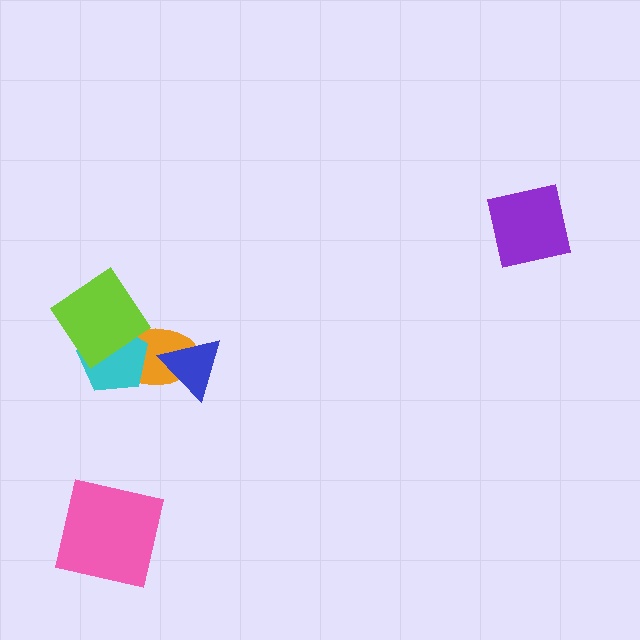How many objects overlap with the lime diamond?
2 objects overlap with the lime diamond.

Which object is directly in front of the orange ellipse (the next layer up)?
The blue triangle is directly in front of the orange ellipse.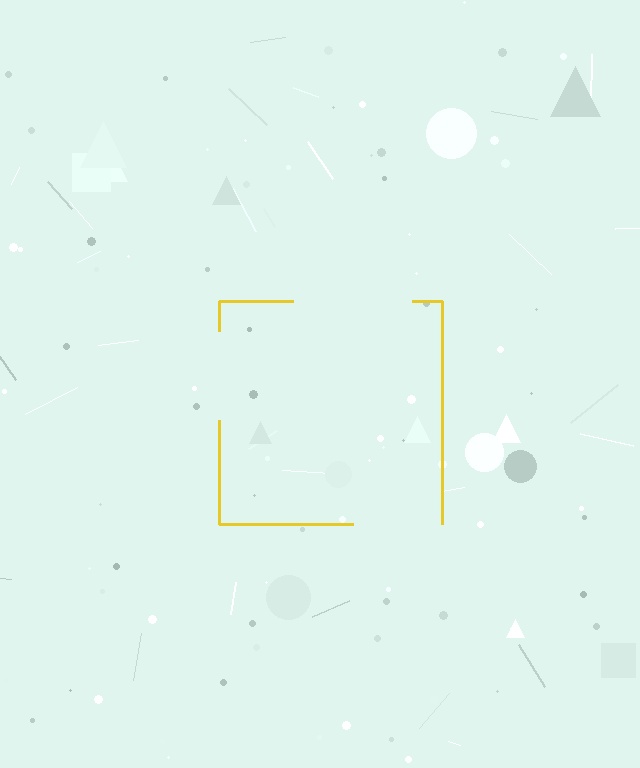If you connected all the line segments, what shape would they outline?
They would outline a square.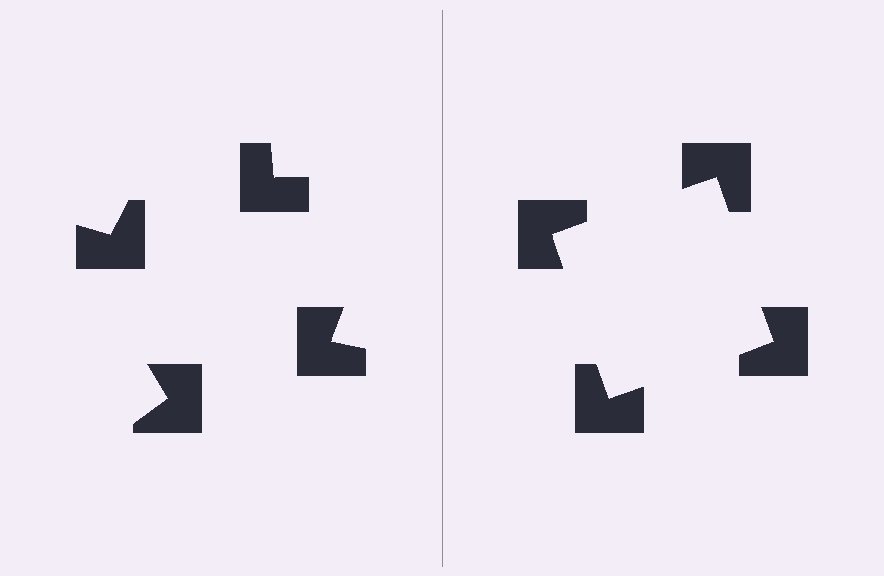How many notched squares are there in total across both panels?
8 — 4 on each side.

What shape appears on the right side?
An illusory square.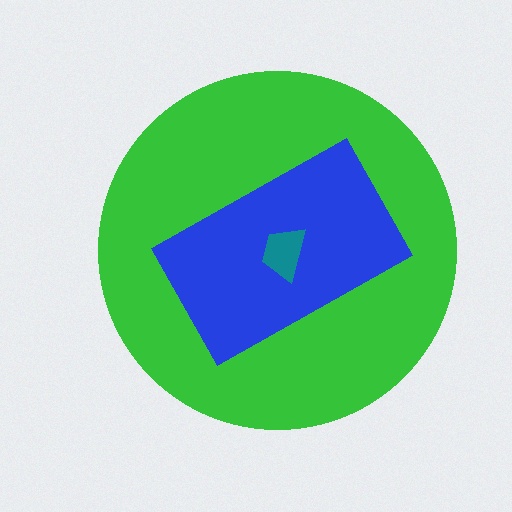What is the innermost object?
The teal trapezoid.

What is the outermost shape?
The green circle.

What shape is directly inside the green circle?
The blue rectangle.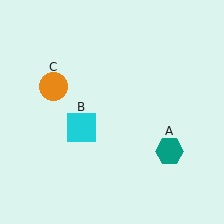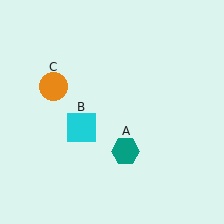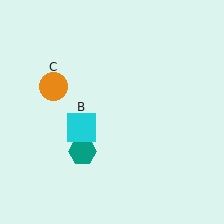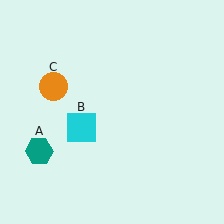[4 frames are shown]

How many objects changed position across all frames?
1 object changed position: teal hexagon (object A).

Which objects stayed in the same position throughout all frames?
Cyan square (object B) and orange circle (object C) remained stationary.